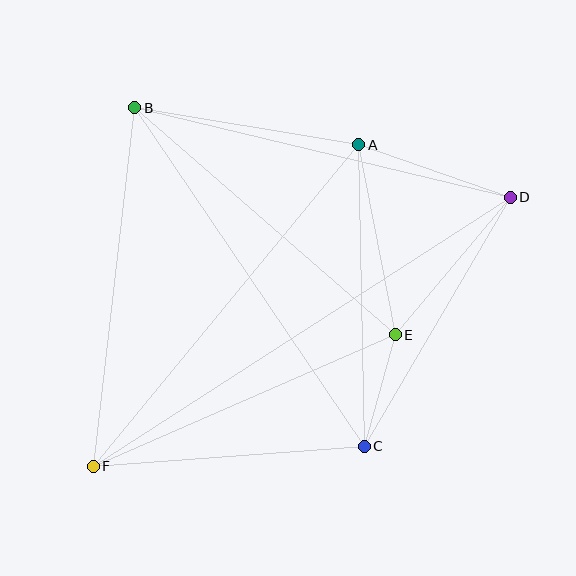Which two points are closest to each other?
Points C and E are closest to each other.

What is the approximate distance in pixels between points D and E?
The distance between D and E is approximately 179 pixels.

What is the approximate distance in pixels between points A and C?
The distance between A and C is approximately 302 pixels.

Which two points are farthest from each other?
Points D and F are farthest from each other.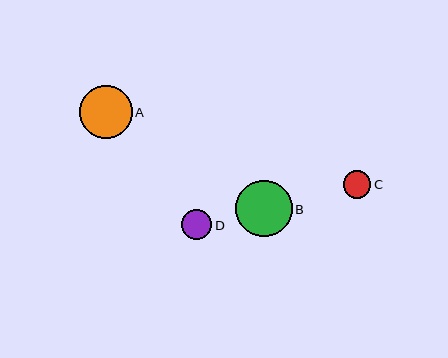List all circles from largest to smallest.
From largest to smallest: B, A, D, C.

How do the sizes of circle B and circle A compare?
Circle B and circle A are approximately the same size.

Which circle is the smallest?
Circle C is the smallest with a size of approximately 27 pixels.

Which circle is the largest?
Circle B is the largest with a size of approximately 56 pixels.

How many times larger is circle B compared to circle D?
Circle B is approximately 1.9 times the size of circle D.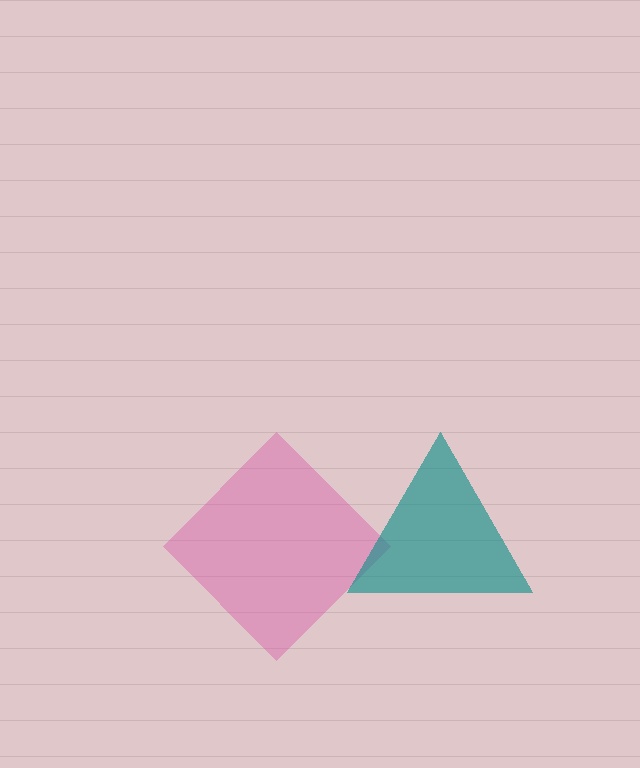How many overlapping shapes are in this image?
There are 2 overlapping shapes in the image.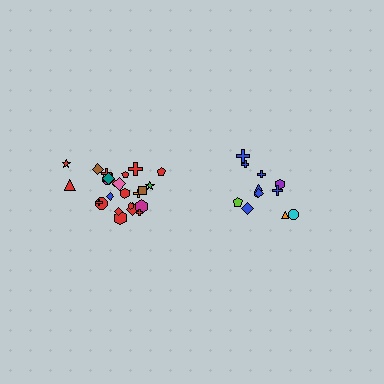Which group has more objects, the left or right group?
The left group.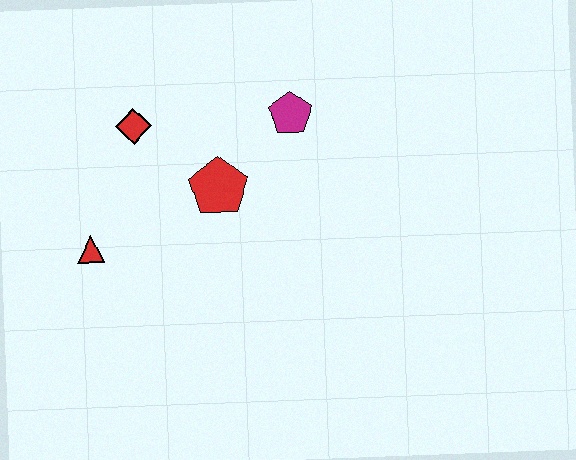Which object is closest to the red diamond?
The red pentagon is closest to the red diamond.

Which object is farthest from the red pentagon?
The red triangle is farthest from the red pentagon.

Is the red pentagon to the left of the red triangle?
No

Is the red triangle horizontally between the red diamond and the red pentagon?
No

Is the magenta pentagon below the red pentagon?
No